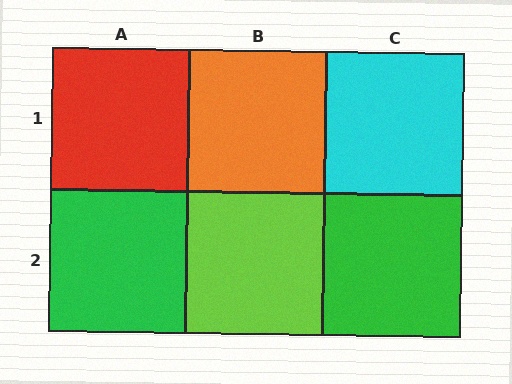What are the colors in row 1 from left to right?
Red, orange, cyan.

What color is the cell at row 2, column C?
Green.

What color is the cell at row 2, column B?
Lime.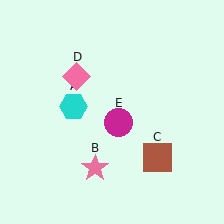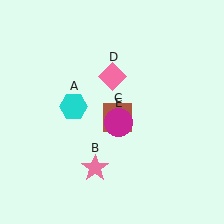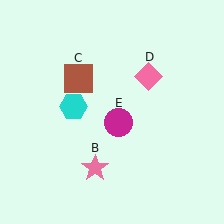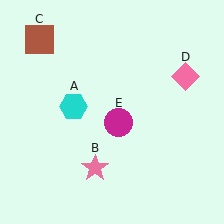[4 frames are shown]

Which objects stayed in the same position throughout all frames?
Cyan hexagon (object A) and pink star (object B) and magenta circle (object E) remained stationary.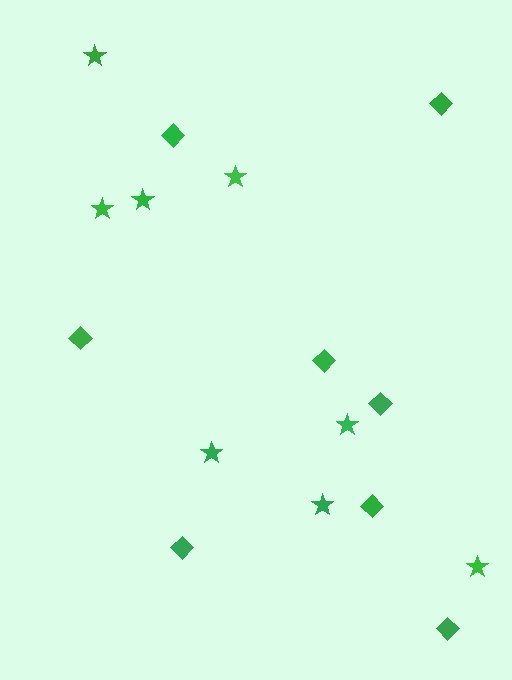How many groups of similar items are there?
There are 2 groups: one group of diamonds (8) and one group of stars (8).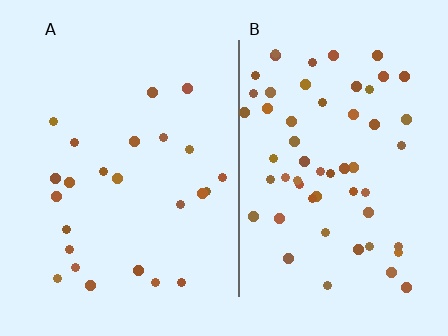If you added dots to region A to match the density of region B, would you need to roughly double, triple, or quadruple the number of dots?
Approximately double.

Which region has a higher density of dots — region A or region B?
B (the right).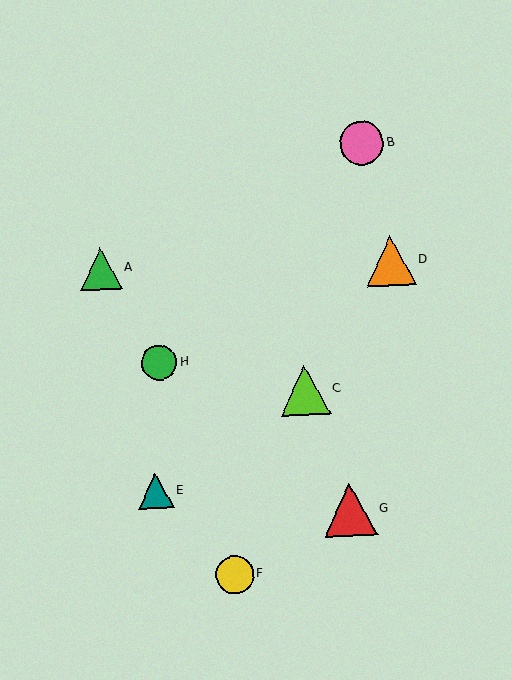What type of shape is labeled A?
Shape A is a green triangle.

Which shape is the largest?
The red triangle (labeled G) is the largest.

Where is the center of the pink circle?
The center of the pink circle is at (362, 143).